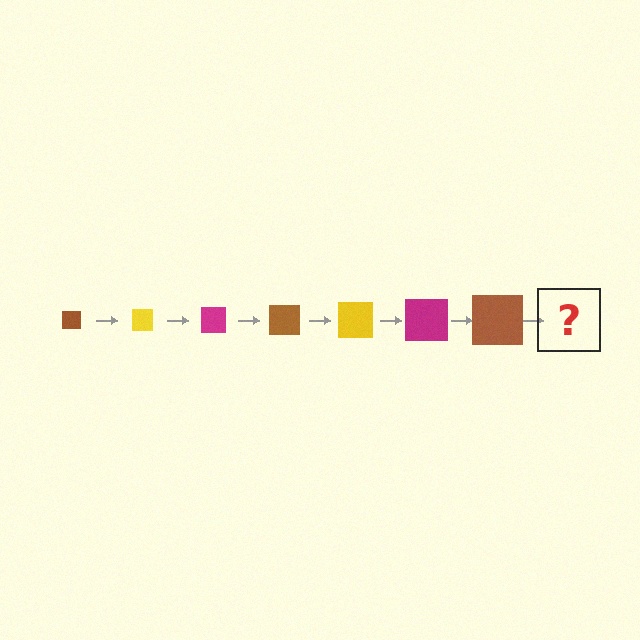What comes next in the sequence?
The next element should be a yellow square, larger than the previous one.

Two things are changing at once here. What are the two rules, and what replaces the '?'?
The two rules are that the square grows larger each step and the color cycles through brown, yellow, and magenta. The '?' should be a yellow square, larger than the previous one.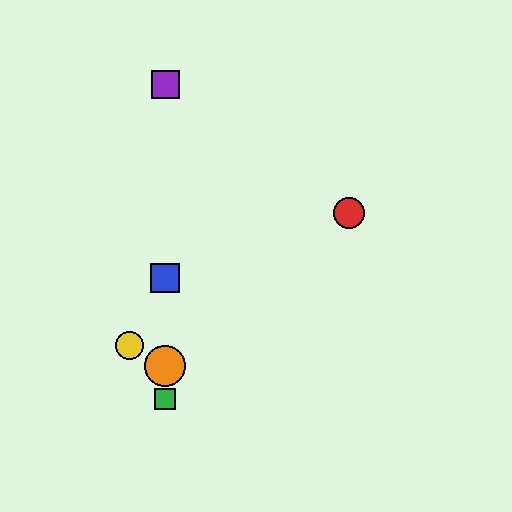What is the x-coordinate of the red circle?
The red circle is at x≈349.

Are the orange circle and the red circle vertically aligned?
No, the orange circle is at x≈165 and the red circle is at x≈349.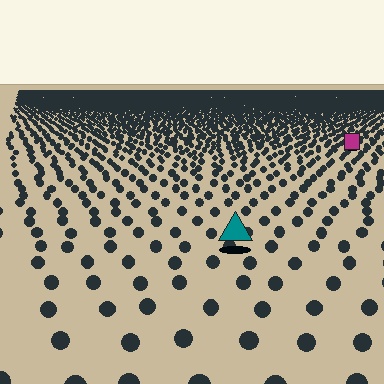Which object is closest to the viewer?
The teal triangle is closest. The texture marks near it are larger and more spread out.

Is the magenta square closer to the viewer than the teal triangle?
No. The teal triangle is closer — you can tell from the texture gradient: the ground texture is coarser near it.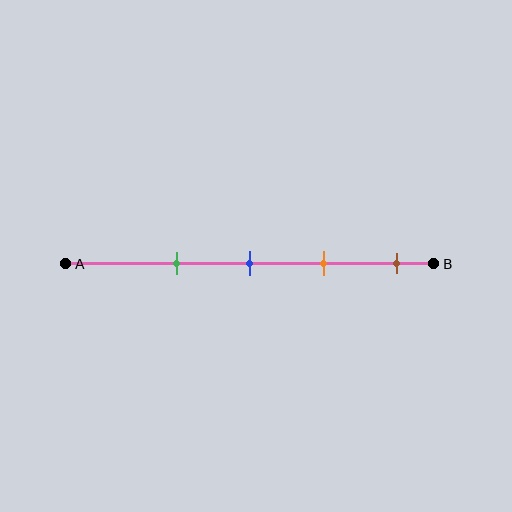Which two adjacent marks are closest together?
The blue and orange marks are the closest adjacent pair.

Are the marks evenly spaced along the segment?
Yes, the marks are approximately evenly spaced.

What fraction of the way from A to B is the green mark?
The green mark is approximately 30% (0.3) of the way from A to B.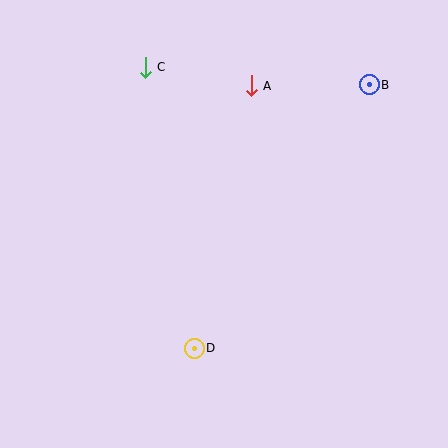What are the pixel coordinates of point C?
Point C is at (145, 67).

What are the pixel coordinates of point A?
Point A is at (251, 86).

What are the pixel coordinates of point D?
Point D is at (194, 348).